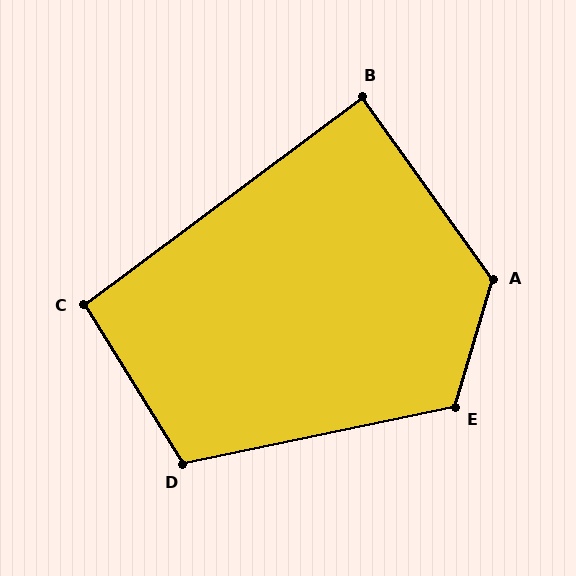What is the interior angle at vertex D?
Approximately 110 degrees (obtuse).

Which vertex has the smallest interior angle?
B, at approximately 89 degrees.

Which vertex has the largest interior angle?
A, at approximately 128 degrees.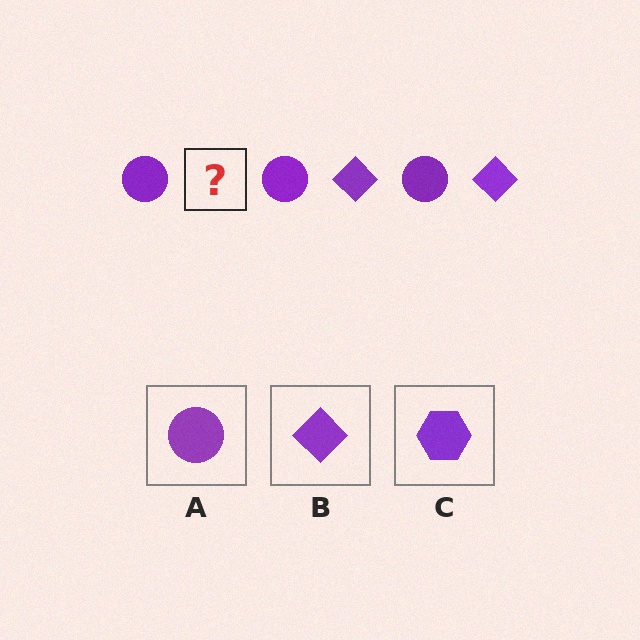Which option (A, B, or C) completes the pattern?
B.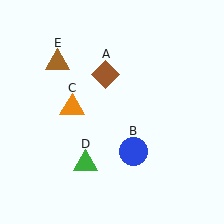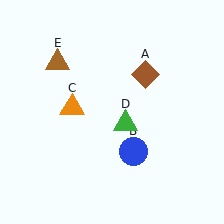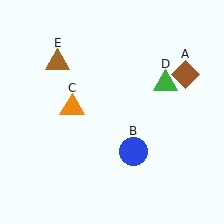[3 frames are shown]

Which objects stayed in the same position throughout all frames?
Blue circle (object B) and orange triangle (object C) and brown triangle (object E) remained stationary.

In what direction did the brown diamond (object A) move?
The brown diamond (object A) moved right.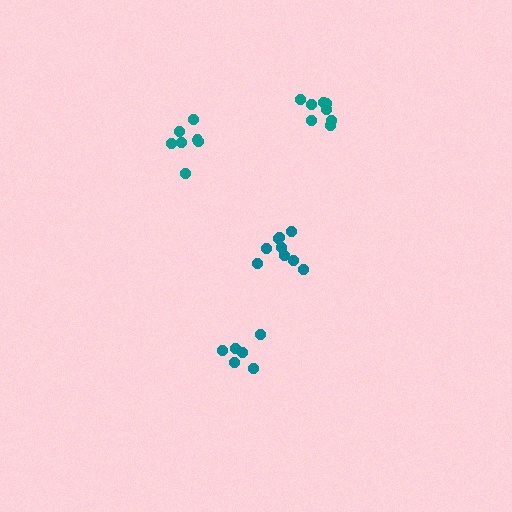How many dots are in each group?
Group 1: 6 dots, Group 2: 7 dots, Group 3: 9 dots, Group 4: 8 dots (30 total).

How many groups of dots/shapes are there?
There are 4 groups.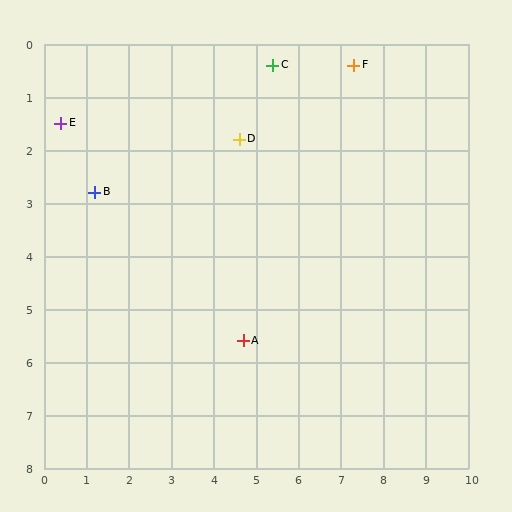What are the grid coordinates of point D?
Point D is at approximately (4.6, 1.8).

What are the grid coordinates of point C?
Point C is at approximately (5.4, 0.4).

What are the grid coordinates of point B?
Point B is at approximately (1.2, 2.8).